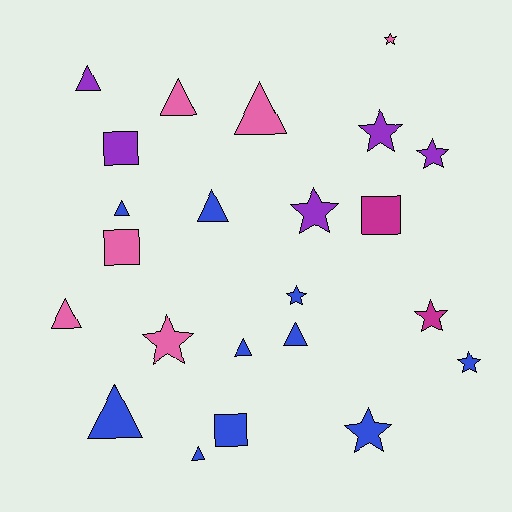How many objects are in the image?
There are 23 objects.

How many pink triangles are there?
There are 3 pink triangles.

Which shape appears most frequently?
Triangle, with 10 objects.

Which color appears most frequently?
Blue, with 10 objects.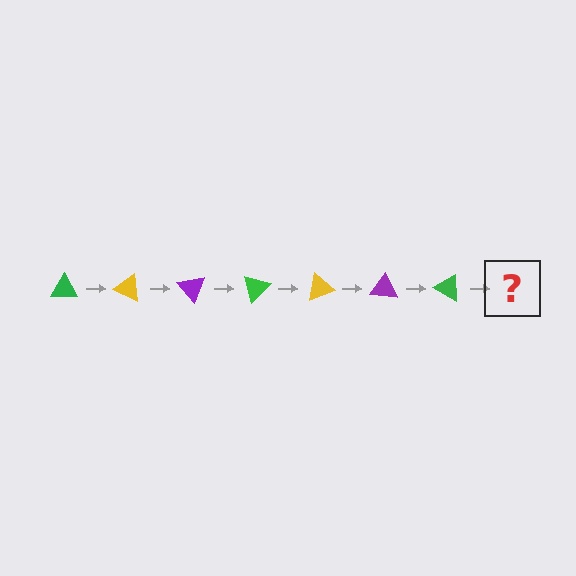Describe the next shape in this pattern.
It should be a yellow triangle, rotated 175 degrees from the start.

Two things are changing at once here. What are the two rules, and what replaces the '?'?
The two rules are that it rotates 25 degrees each step and the color cycles through green, yellow, and purple. The '?' should be a yellow triangle, rotated 175 degrees from the start.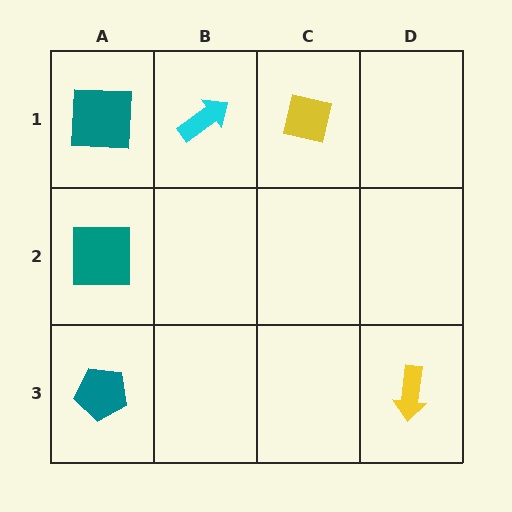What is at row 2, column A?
A teal square.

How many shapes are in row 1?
3 shapes.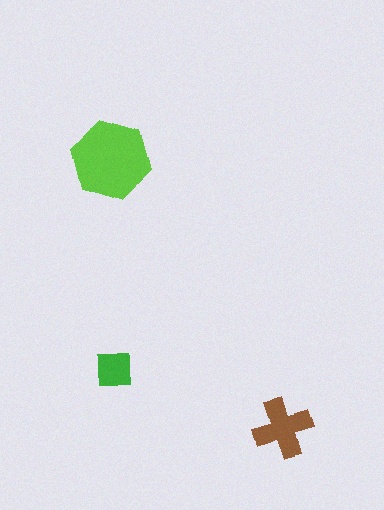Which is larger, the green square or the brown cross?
The brown cross.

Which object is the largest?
The lime hexagon.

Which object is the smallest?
The green square.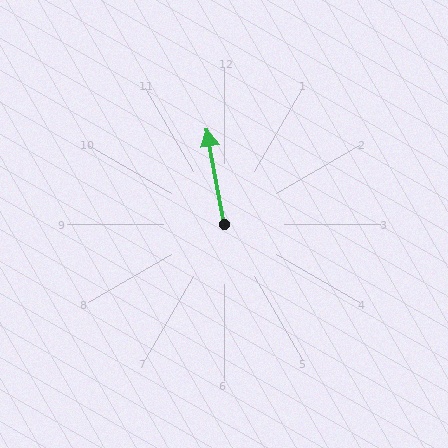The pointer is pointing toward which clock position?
Roughly 12 o'clock.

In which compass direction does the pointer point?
North.